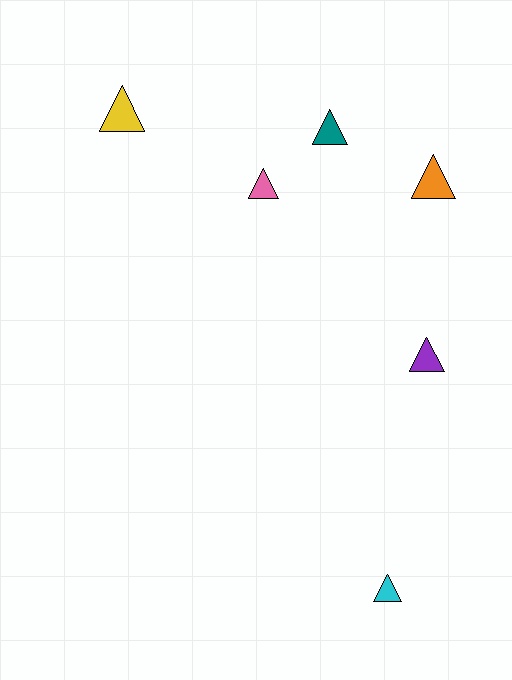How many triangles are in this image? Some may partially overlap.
There are 6 triangles.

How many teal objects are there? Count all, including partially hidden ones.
There is 1 teal object.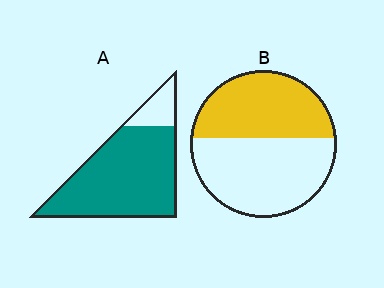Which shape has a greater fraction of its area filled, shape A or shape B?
Shape A.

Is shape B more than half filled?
No.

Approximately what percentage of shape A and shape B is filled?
A is approximately 85% and B is approximately 45%.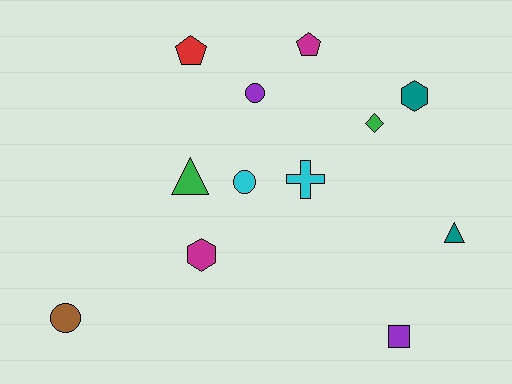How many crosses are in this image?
There is 1 cross.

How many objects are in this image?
There are 12 objects.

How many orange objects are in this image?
There are no orange objects.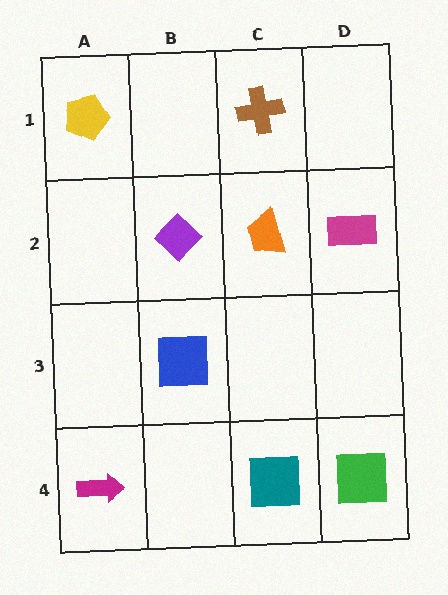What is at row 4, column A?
A magenta arrow.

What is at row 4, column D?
A green square.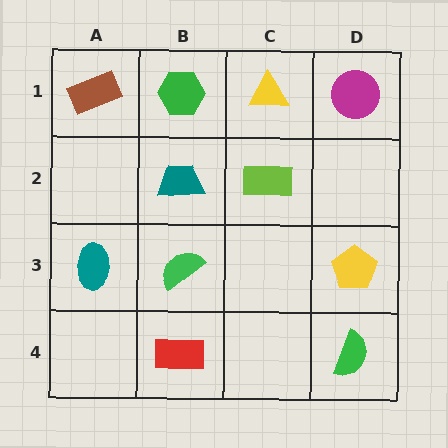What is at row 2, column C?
A lime rectangle.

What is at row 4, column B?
A red rectangle.